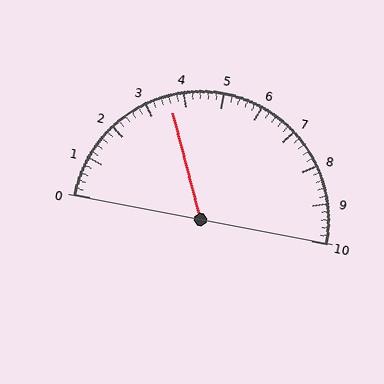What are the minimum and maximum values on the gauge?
The gauge ranges from 0 to 10.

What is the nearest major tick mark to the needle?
The nearest major tick mark is 4.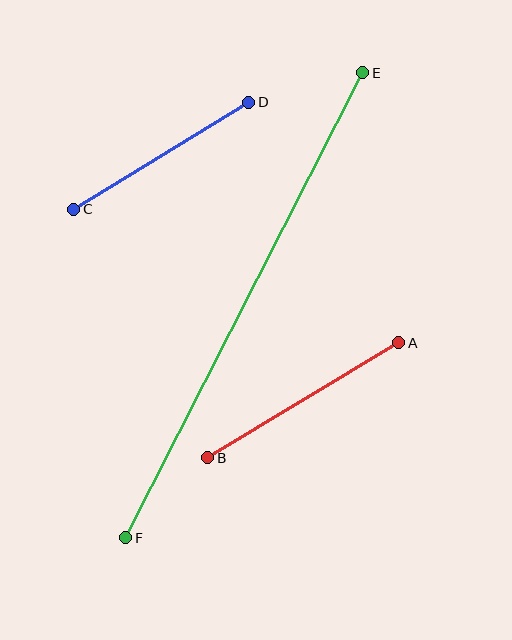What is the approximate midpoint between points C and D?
The midpoint is at approximately (161, 156) pixels.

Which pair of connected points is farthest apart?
Points E and F are farthest apart.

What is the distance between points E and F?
The distance is approximately 522 pixels.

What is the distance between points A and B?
The distance is approximately 223 pixels.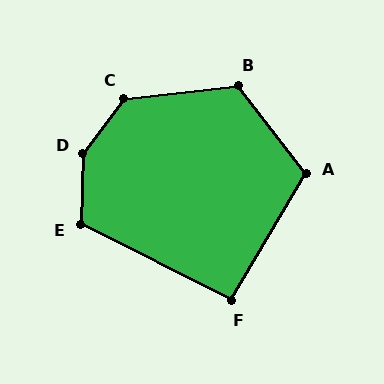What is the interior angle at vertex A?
Approximately 112 degrees (obtuse).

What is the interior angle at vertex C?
Approximately 133 degrees (obtuse).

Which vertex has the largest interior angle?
D, at approximately 145 degrees.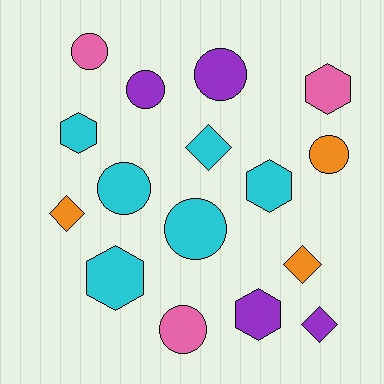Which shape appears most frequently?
Circle, with 7 objects.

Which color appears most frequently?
Cyan, with 6 objects.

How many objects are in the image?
There are 16 objects.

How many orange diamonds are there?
There are 2 orange diamonds.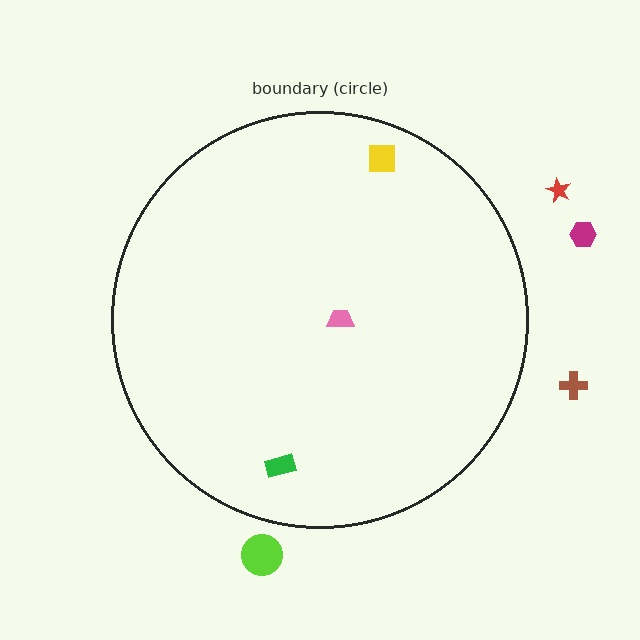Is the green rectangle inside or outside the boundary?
Inside.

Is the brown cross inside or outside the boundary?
Outside.